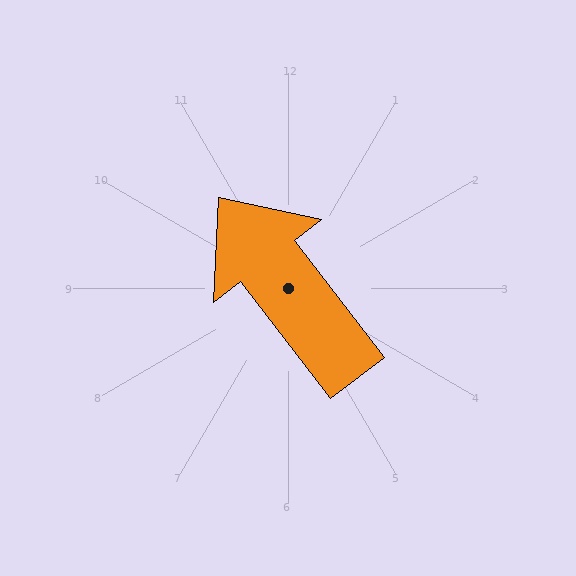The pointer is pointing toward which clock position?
Roughly 11 o'clock.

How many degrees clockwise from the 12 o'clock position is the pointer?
Approximately 322 degrees.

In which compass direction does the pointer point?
Northwest.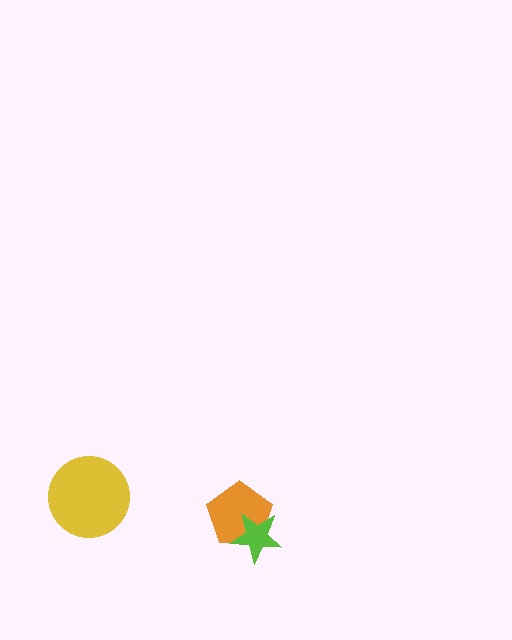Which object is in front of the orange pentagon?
The lime star is in front of the orange pentagon.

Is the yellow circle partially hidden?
No, no other shape covers it.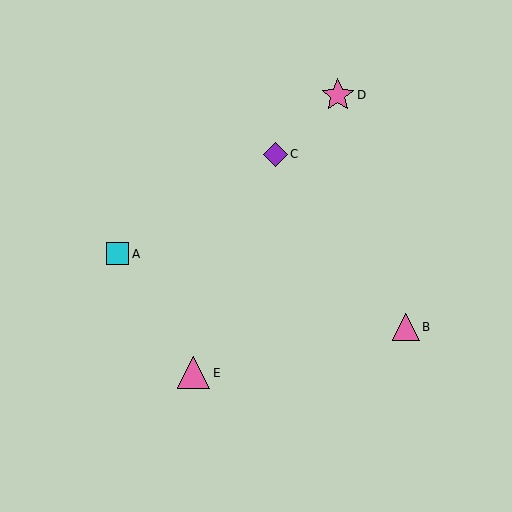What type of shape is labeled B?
Shape B is a pink triangle.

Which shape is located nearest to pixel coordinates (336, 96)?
The pink star (labeled D) at (338, 95) is nearest to that location.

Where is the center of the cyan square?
The center of the cyan square is at (118, 254).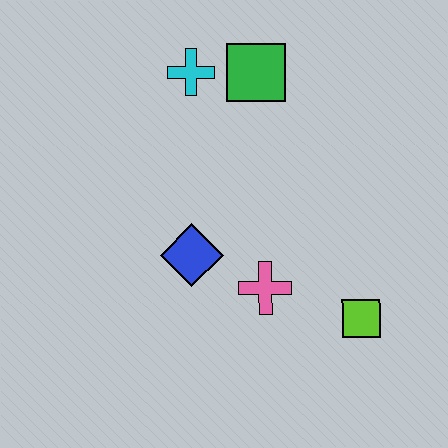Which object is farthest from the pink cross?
The cyan cross is farthest from the pink cross.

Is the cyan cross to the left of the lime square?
Yes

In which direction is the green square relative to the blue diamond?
The green square is above the blue diamond.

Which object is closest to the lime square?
The pink cross is closest to the lime square.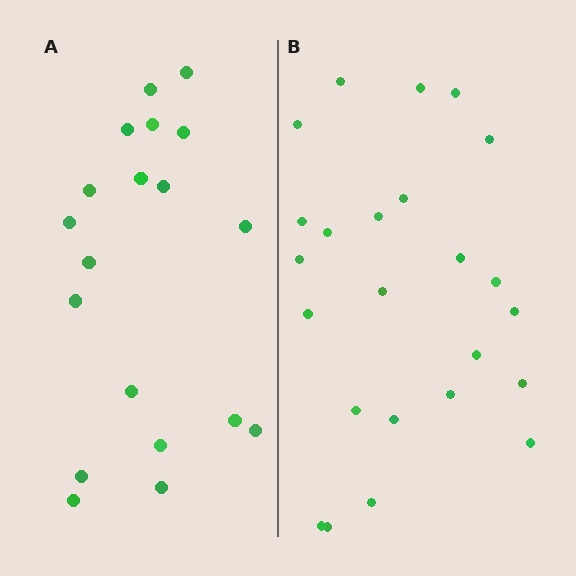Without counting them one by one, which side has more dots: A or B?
Region B (the right region) has more dots.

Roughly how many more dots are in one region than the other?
Region B has about 5 more dots than region A.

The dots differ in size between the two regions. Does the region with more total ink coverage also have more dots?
No. Region A has more total ink coverage because its dots are larger, but region B actually contains more individual dots. Total area can be misleading — the number of items is what matters here.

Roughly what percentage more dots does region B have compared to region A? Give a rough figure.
About 25% more.